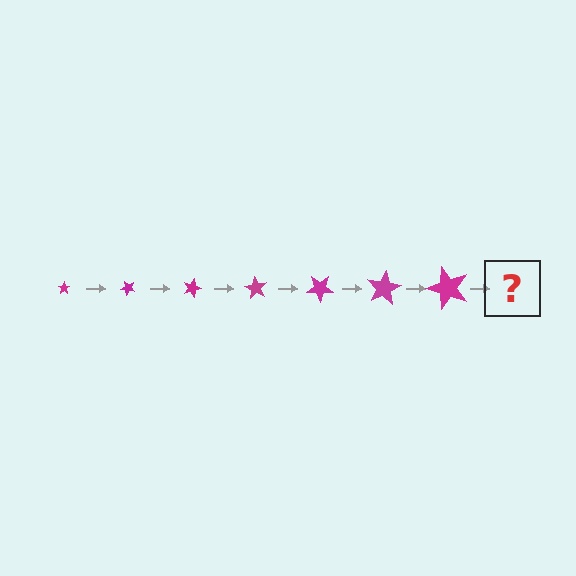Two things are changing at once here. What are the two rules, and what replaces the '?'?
The two rules are that the star grows larger each step and it rotates 45 degrees each step. The '?' should be a star, larger than the previous one and rotated 315 degrees from the start.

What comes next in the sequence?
The next element should be a star, larger than the previous one and rotated 315 degrees from the start.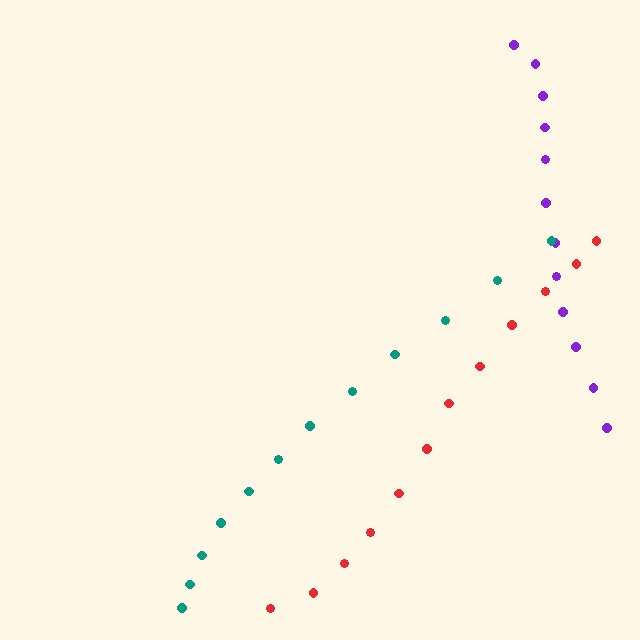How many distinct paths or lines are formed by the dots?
There are 3 distinct paths.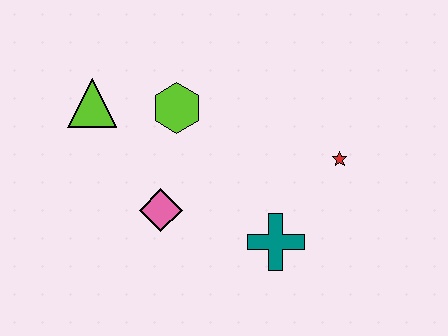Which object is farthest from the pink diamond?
The red star is farthest from the pink diamond.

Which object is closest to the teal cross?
The red star is closest to the teal cross.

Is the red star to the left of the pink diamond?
No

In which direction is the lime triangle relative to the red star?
The lime triangle is to the left of the red star.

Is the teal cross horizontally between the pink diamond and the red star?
Yes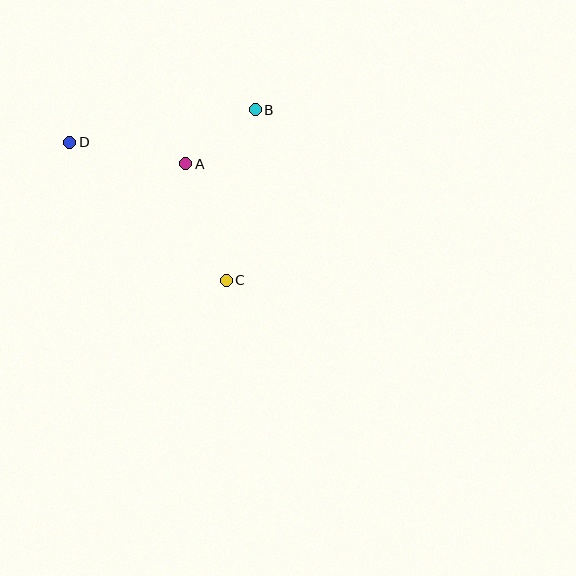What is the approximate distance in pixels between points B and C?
The distance between B and C is approximately 173 pixels.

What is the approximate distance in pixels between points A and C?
The distance between A and C is approximately 124 pixels.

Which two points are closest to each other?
Points A and B are closest to each other.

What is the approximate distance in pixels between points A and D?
The distance between A and D is approximately 118 pixels.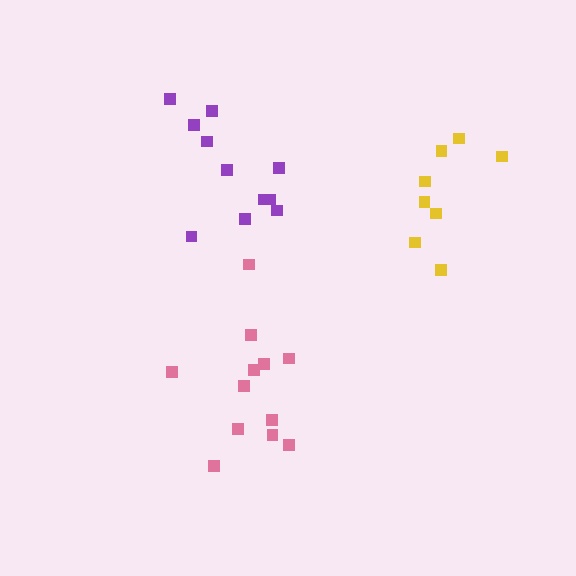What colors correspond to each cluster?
The clusters are colored: yellow, purple, pink.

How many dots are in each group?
Group 1: 8 dots, Group 2: 11 dots, Group 3: 12 dots (31 total).